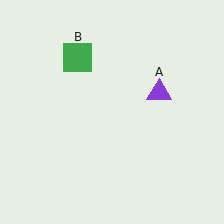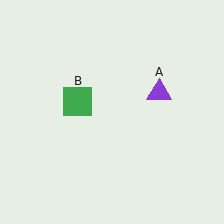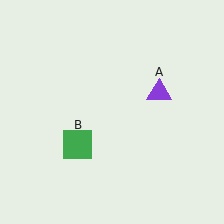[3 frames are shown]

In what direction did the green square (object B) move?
The green square (object B) moved down.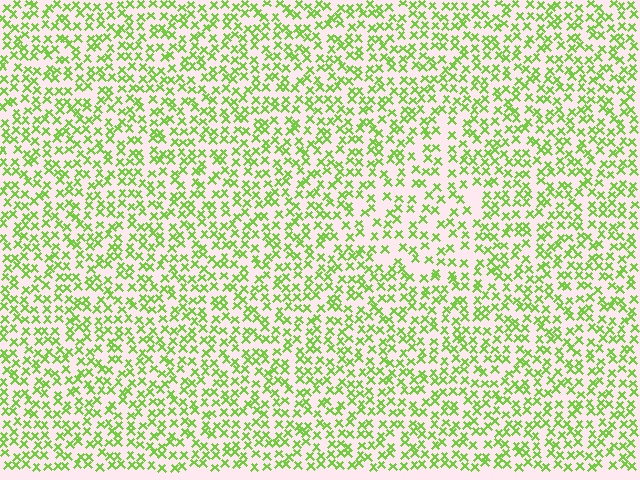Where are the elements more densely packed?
The elements are more densely packed outside the triangle boundary.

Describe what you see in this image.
The image contains small lime elements arranged at two different densities. A triangle-shaped region is visible where the elements are less densely packed than the surrounding area.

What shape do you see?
I see a triangle.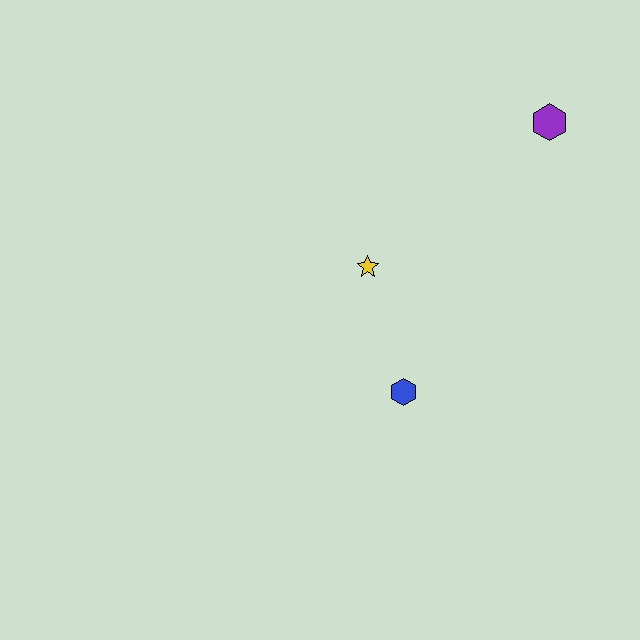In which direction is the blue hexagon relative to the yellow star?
The blue hexagon is below the yellow star.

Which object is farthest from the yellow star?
The purple hexagon is farthest from the yellow star.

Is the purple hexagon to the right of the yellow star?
Yes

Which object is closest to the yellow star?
The blue hexagon is closest to the yellow star.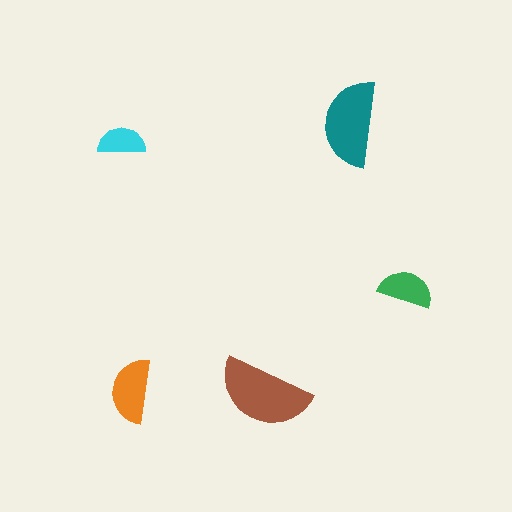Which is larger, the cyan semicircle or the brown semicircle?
The brown one.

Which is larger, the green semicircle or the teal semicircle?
The teal one.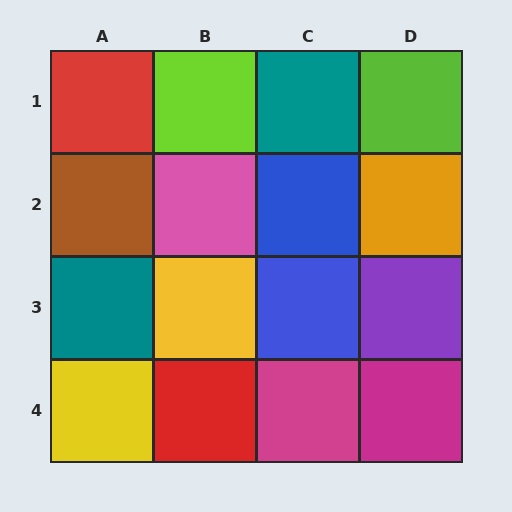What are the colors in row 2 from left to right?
Brown, pink, blue, orange.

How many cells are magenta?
2 cells are magenta.